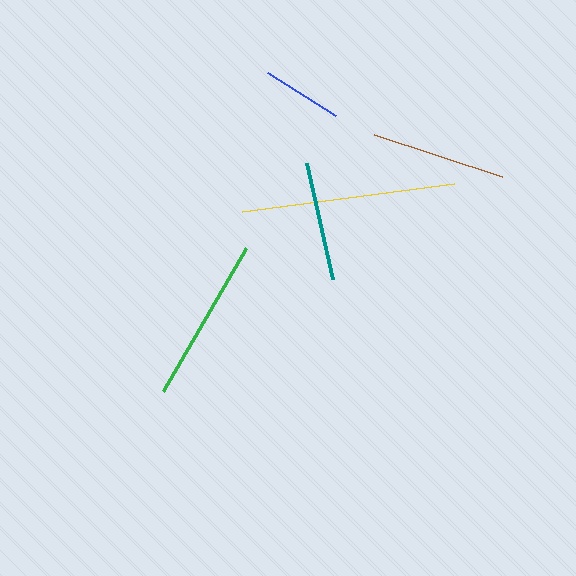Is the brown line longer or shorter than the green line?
The green line is longer than the brown line.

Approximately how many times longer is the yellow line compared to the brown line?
The yellow line is approximately 1.6 times the length of the brown line.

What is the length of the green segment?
The green segment is approximately 165 pixels long.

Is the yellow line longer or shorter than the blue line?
The yellow line is longer than the blue line.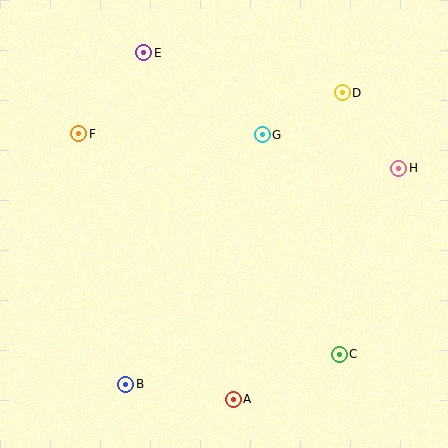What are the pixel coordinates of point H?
Point H is at (399, 168).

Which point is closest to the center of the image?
Point G at (262, 135) is closest to the center.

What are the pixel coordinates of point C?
Point C is at (339, 354).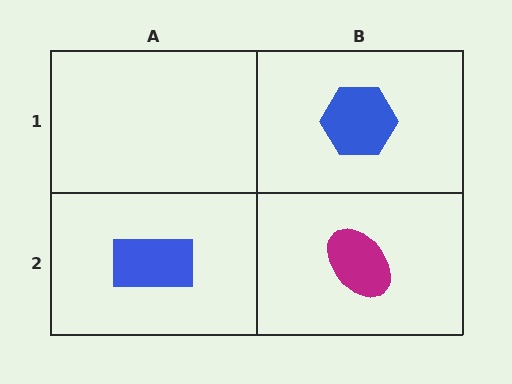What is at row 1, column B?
A blue hexagon.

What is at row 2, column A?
A blue rectangle.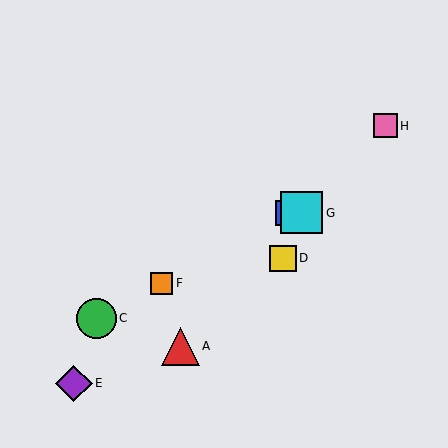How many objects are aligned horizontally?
2 objects (B, G) are aligned horizontally.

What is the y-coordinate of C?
Object C is at y≈318.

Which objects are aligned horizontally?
Objects B, G are aligned horizontally.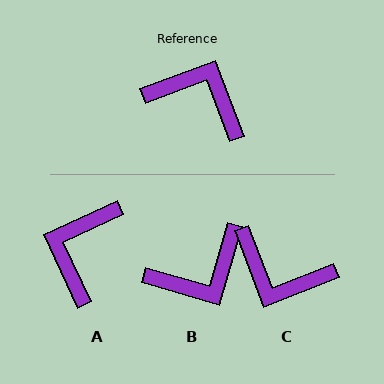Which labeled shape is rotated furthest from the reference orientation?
C, about 180 degrees away.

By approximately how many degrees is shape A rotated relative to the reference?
Approximately 94 degrees counter-clockwise.